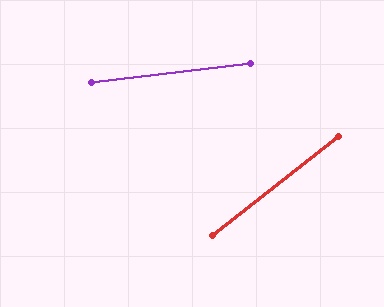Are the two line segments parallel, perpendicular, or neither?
Neither parallel nor perpendicular — they differ by about 32°.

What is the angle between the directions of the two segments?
Approximately 32 degrees.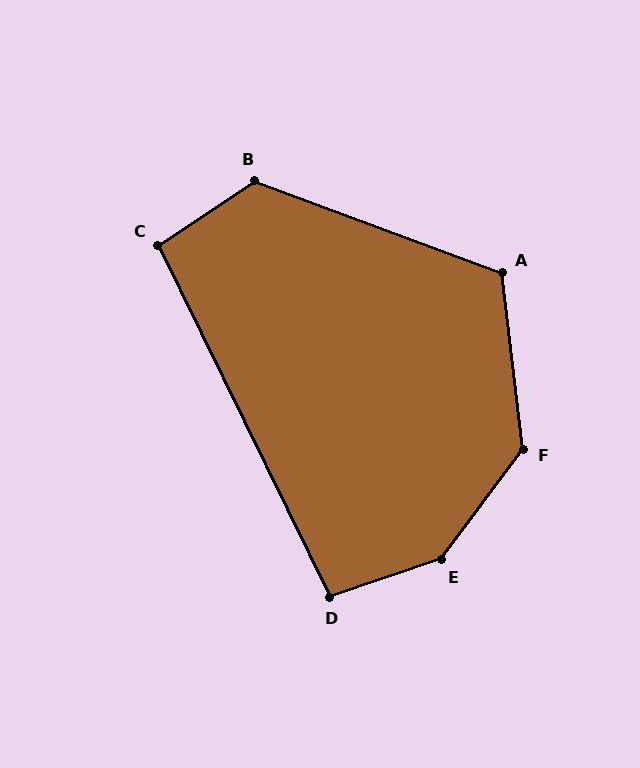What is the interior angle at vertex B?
Approximately 126 degrees (obtuse).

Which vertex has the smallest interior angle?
D, at approximately 98 degrees.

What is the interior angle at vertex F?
Approximately 137 degrees (obtuse).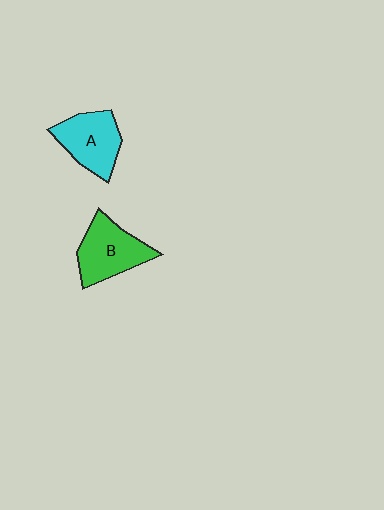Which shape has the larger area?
Shape B (green).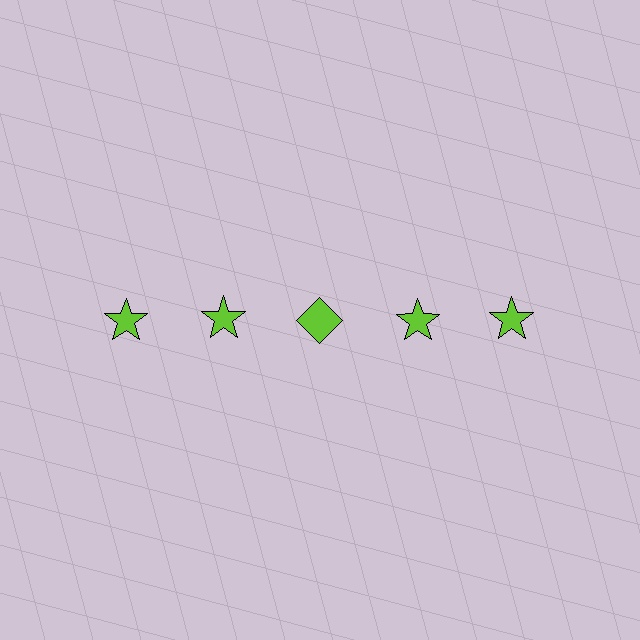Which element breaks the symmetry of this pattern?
The lime diamond in the top row, center column breaks the symmetry. All other shapes are lime stars.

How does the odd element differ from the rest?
It has a different shape: diamond instead of star.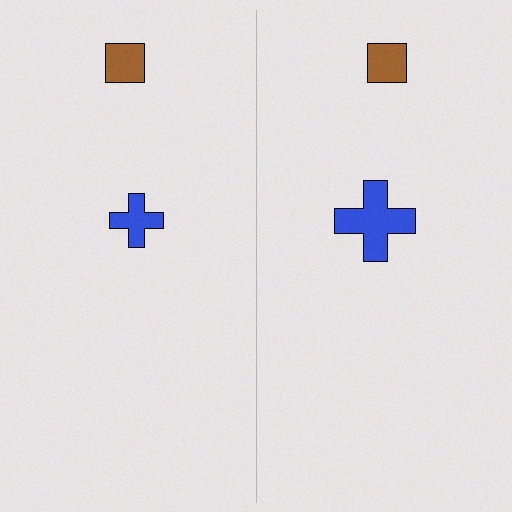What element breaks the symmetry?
The blue cross on the right side has a different size than its mirror counterpart.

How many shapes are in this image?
There are 4 shapes in this image.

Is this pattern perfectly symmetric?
No, the pattern is not perfectly symmetric. The blue cross on the right side has a different size than its mirror counterpart.